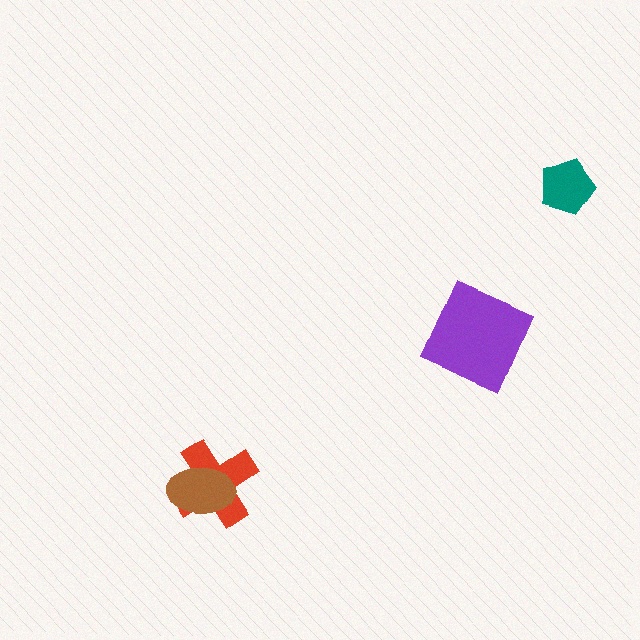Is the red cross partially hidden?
Yes, it is partially covered by another shape.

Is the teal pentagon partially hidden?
No, no other shape covers it.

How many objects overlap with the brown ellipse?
1 object overlaps with the brown ellipse.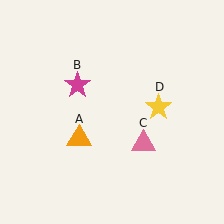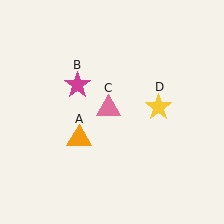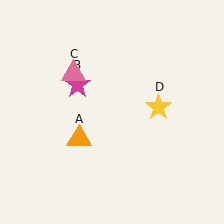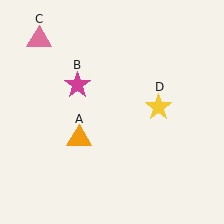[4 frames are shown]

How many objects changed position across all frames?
1 object changed position: pink triangle (object C).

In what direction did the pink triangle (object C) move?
The pink triangle (object C) moved up and to the left.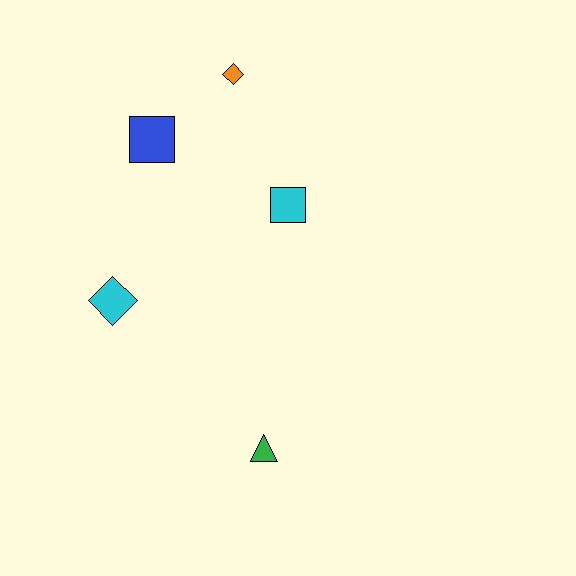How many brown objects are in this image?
There are no brown objects.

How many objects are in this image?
There are 5 objects.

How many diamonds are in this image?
There are 2 diamonds.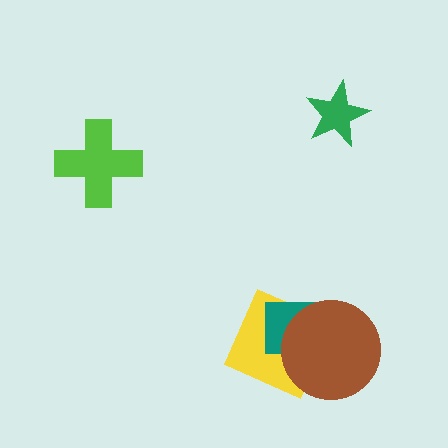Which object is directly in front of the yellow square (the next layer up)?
The teal square is directly in front of the yellow square.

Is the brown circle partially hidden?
No, no other shape covers it.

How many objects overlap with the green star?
0 objects overlap with the green star.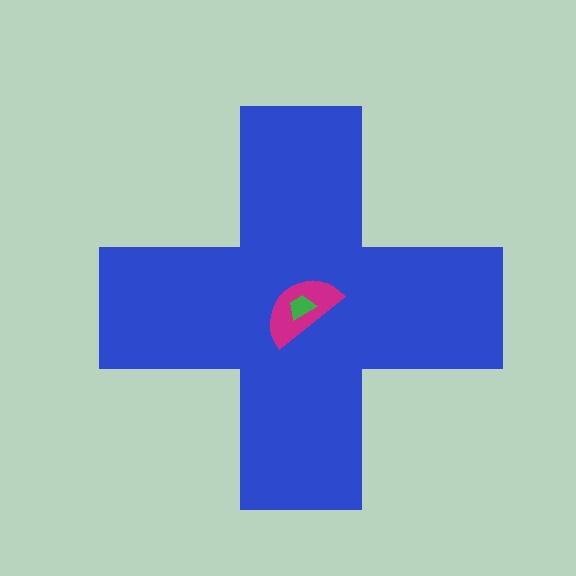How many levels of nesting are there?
3.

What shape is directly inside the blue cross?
The magenta semicircle.